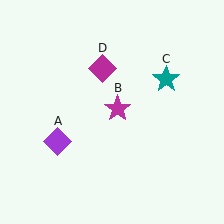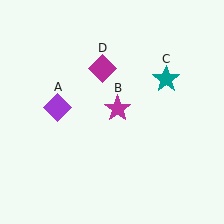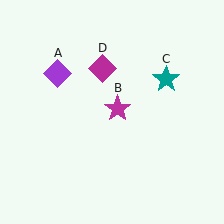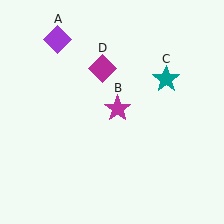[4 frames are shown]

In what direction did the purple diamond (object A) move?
The purple diamond (object A) moved up.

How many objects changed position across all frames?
1 object changed position: purple diamond (object A).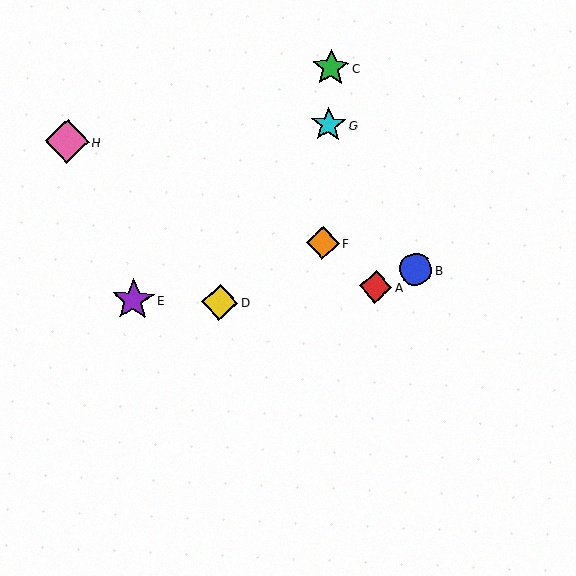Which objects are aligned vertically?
Objects C, F, G are aligned vertically.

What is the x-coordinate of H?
Object H is at x≈67.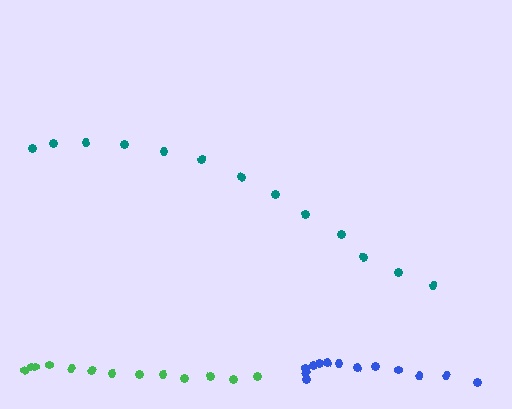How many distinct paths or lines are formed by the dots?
There are 3 distinct paths.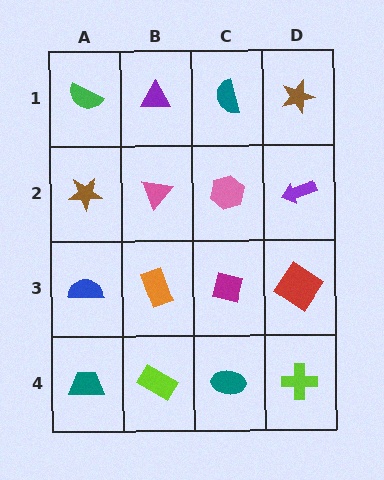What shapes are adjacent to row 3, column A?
A brown star (row 2, column A), a teal trapezoid (row 4, column A), an orange rectangle (row 3, column B).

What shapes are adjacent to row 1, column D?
A purple arrow (row 2, column D), a teal semicircle (row 1, column C).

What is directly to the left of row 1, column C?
A purple triangle.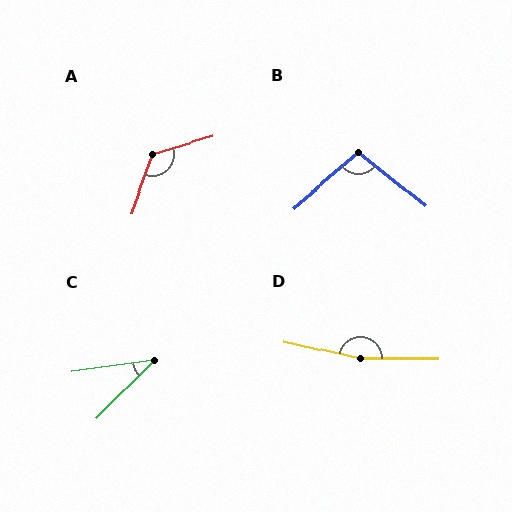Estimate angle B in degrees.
Approximately 101 degrees.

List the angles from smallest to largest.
C (37°), B (101°), A (126°), D (167°).